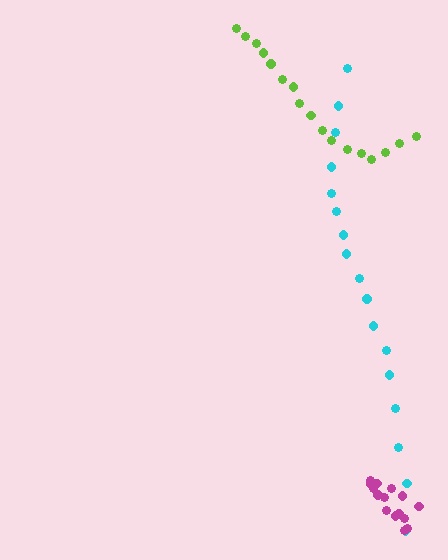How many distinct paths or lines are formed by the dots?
There are 3 distinct paths.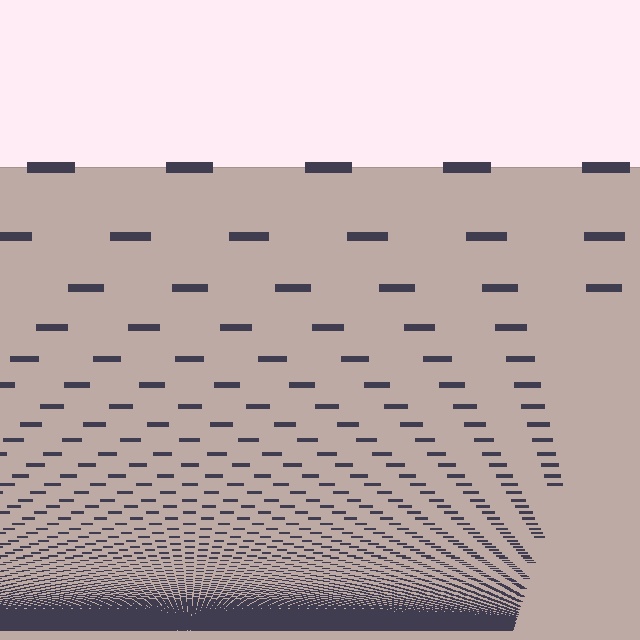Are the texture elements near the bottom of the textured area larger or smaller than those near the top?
Smaller. The gradient is inverted — elements near the bottom are smaller and denser.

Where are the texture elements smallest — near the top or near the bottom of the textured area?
Near the bottom.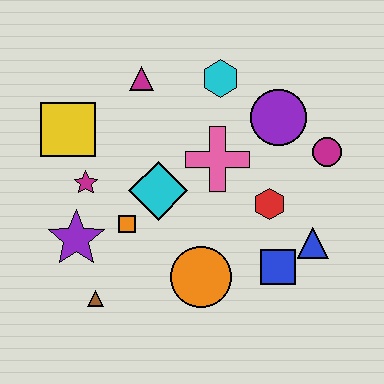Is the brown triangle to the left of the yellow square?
No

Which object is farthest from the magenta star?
The magenta circle is farthest from the magenta star.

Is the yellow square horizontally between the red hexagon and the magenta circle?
No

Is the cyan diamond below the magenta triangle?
Yes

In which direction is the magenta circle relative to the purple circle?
The magenta circle is to the right of the purple circle.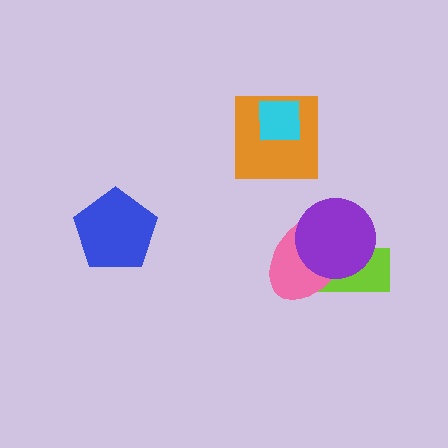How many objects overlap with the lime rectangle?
2 objects overlap with the lime rectangle.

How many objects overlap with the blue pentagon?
0 objects overlap with the blue pentagon.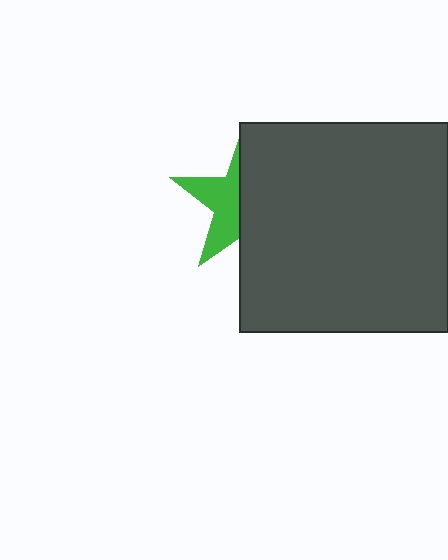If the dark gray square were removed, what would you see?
You would see the complete green star.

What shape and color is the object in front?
The object in front is a dark gray square.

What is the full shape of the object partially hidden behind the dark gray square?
The partially hidden object is a green star.